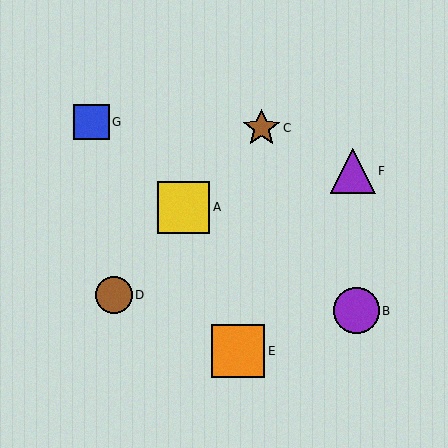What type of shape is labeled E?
Shape E is an orange square.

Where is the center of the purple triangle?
The center of the purple triangle is at (353, 171).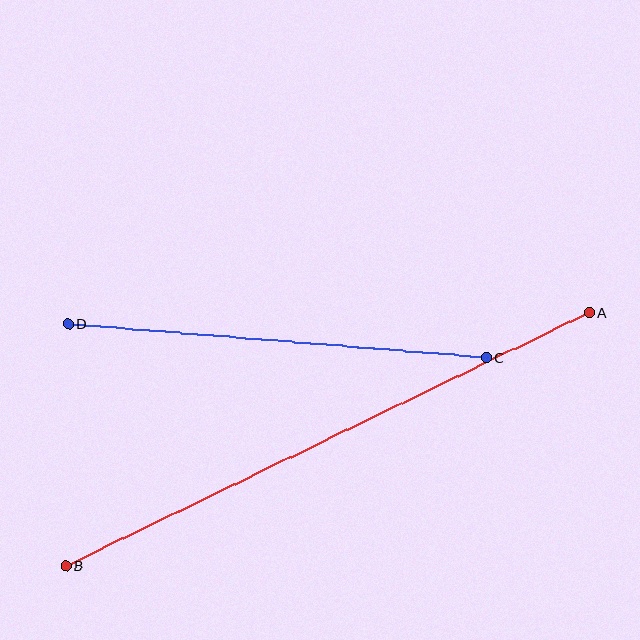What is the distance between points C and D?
The distance is approximately 420 pixels.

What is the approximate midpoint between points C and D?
The midpoint is at approximately (277, 341) pixels.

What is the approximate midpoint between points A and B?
The midpoint is at approximately (328, 439) pixels.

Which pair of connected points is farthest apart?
Points A and B are farthest apart.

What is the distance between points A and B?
The distance is approximately 582 pixels.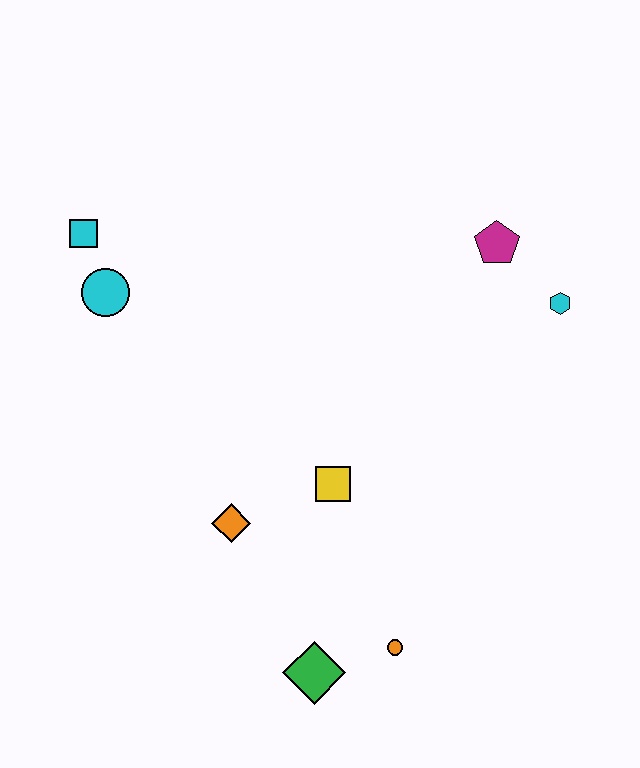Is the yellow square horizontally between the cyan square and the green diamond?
No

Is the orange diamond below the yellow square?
Yes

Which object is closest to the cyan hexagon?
The magenta pentagon is closest to the cyan hexagon.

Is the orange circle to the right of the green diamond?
Yes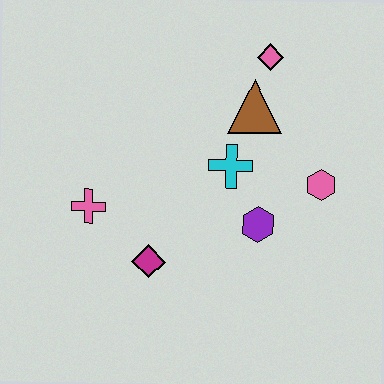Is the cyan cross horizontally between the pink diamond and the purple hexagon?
No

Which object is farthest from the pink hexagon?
The pink cross is farthest from the pink hexagon.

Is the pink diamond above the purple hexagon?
Yes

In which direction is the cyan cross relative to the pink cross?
The cyan cross is to the right of the pink cross.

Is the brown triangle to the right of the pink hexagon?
No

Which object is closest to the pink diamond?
The brown triangle is closest to the pink diamond.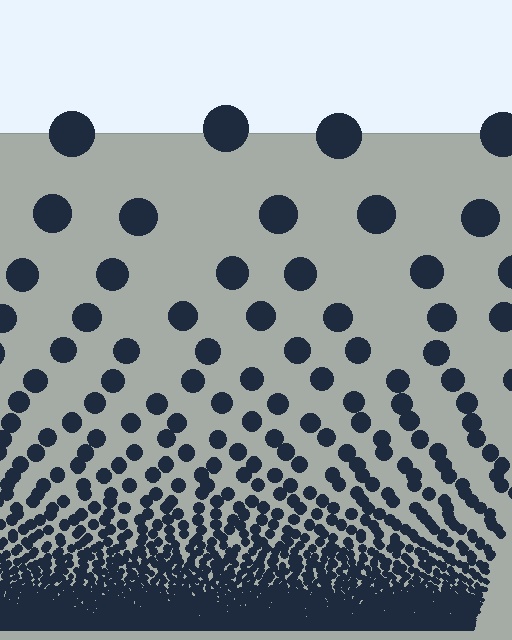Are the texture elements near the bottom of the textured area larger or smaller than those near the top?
Smaller. The gradient is inverted — elements near the bottom are smaller and denser.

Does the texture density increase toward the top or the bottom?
Density increases toward the bottom.